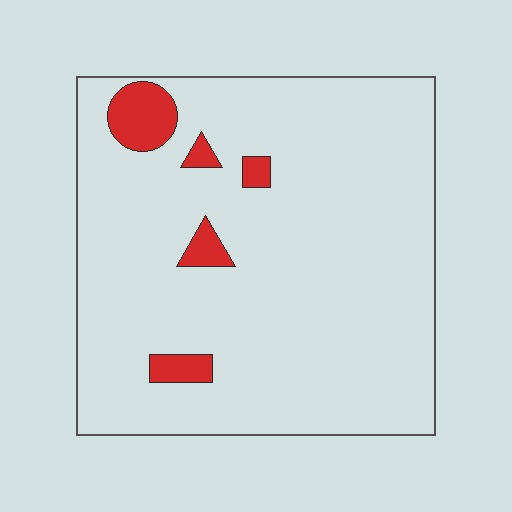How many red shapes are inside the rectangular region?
5.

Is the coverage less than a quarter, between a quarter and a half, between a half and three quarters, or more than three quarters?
Less than a quarter.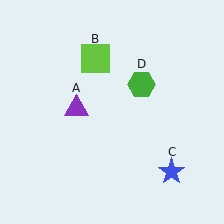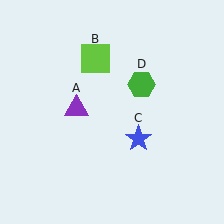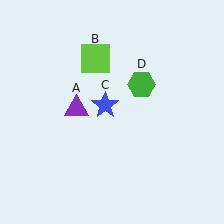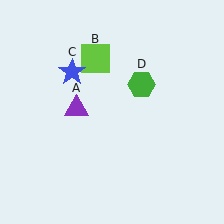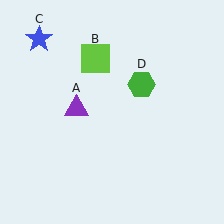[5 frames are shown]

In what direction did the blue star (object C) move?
The blue star (object C) moved up and to the left.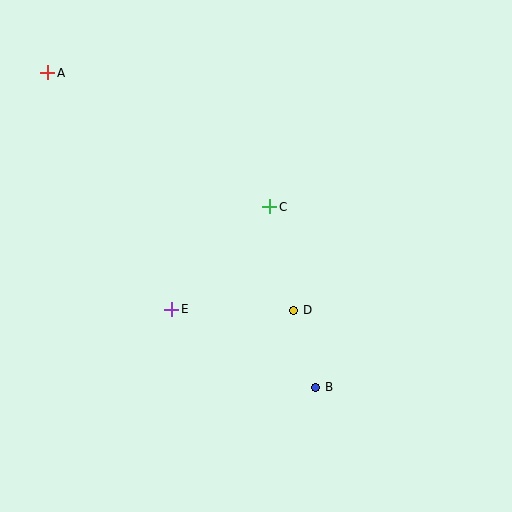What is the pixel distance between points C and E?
The distance between C and E is 141 pixels.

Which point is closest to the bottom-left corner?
Point E is closest to the bottom-left corner.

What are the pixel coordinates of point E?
Point E is at (172, 309).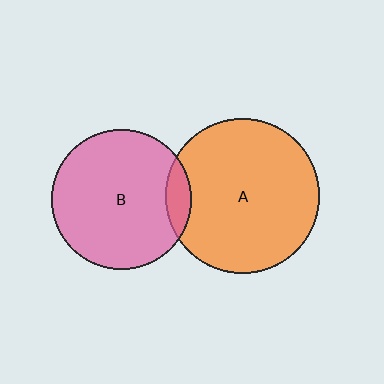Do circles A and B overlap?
Yes.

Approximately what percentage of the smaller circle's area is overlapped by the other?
Approximately 10%.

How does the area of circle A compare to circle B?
Approximately 1.2 times.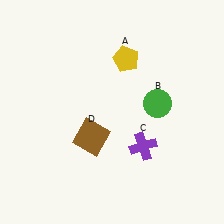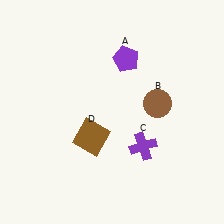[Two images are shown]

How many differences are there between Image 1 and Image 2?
There are 2 differences between the two images.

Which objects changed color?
A changed from yellow to purple. B changed from green to brown.